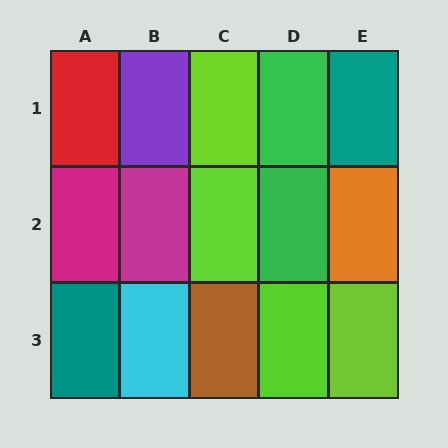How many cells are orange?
1 cell is orange.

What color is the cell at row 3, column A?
Teal.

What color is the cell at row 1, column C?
Lime.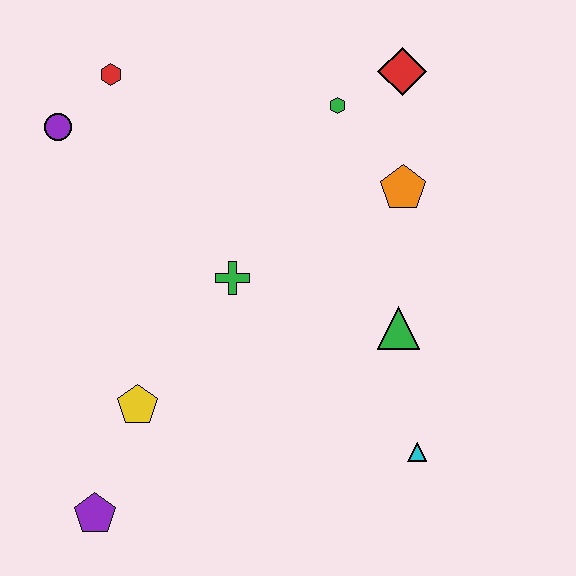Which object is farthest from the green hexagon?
The purple pentagon is farthest from the green hexagon.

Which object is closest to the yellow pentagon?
The purple pentagon is closest to the yellow pentagon.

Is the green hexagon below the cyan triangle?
No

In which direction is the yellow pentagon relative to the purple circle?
The yellow pentagon is below the purple circle.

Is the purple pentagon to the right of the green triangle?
No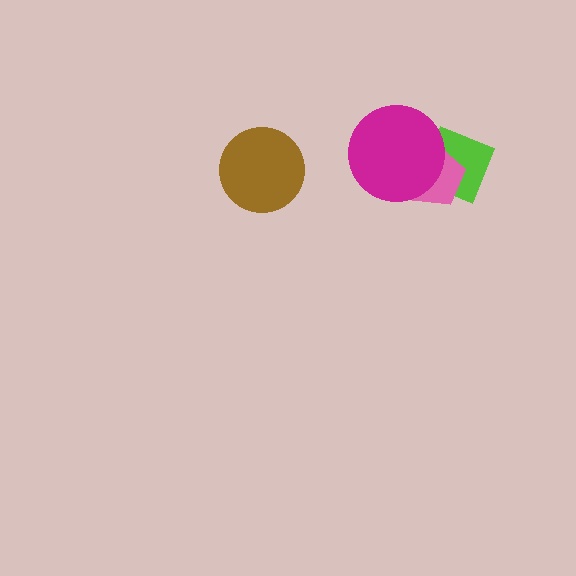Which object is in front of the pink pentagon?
The magenta circle is in front of the pink pentagon.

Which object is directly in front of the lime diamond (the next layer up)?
The pink pentagon is directly in front of the lime diamond.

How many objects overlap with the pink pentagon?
2 objects overlap with the pink pentagon.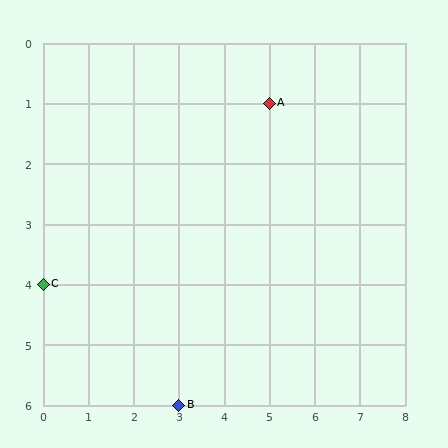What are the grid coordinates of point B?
Point B is at grid coordinates (3, 6).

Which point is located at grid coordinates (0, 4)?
Point C is at (0, 4).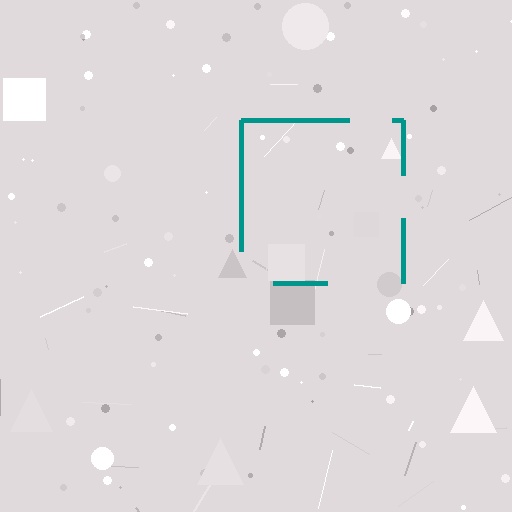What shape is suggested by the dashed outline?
The dashed outline suggests a square.